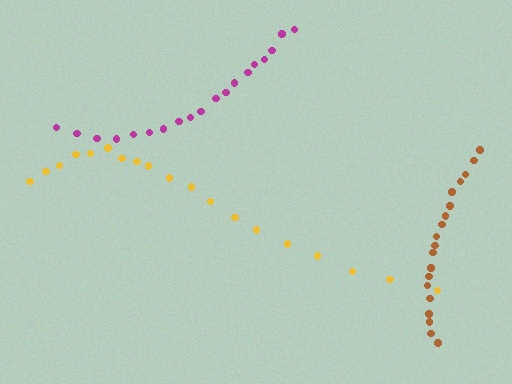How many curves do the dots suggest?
There are 3 distinct paths.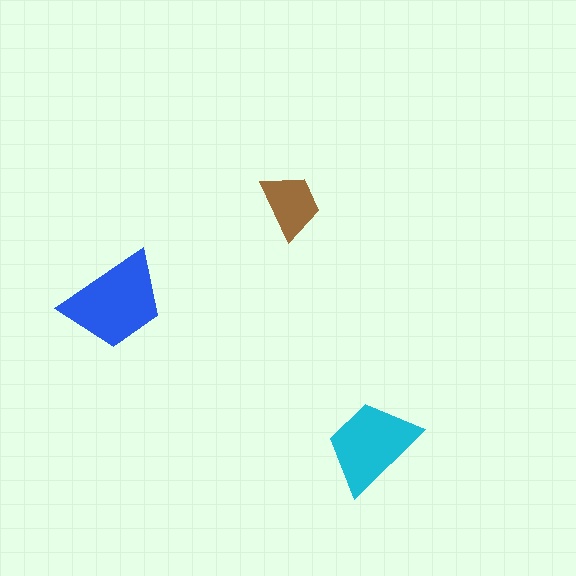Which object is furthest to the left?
The blue trapezoid is leftmost.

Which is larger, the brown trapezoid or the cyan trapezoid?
The cyan one.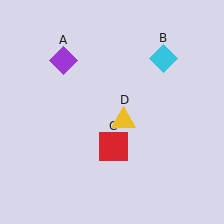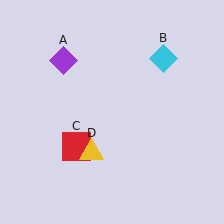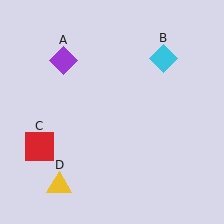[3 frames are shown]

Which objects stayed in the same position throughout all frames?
Purple diamond (object A) and cyan diamond (object B) remained stationary.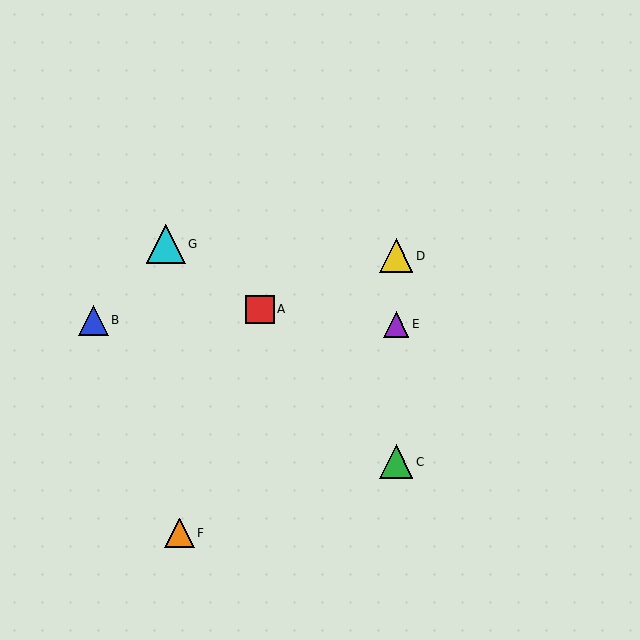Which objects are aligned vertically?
Objects C, D, E are aligned vertically.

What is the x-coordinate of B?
Object B is at x≈93.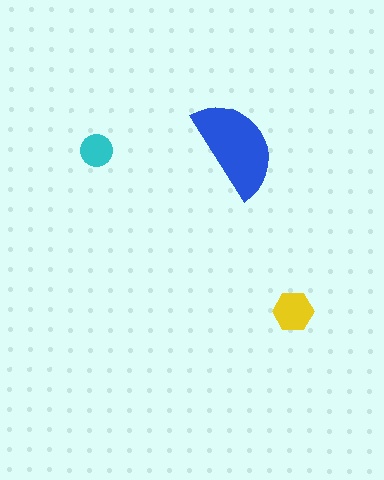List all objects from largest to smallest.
The blue semicircle, the yellow hexagon, the cyan circle.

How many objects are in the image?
There are 3 objects in the image.